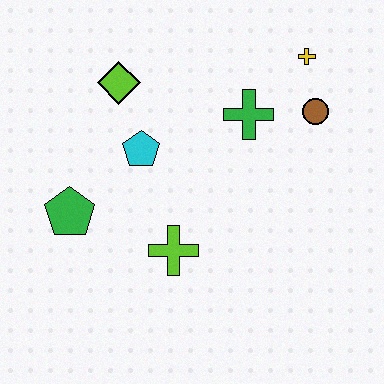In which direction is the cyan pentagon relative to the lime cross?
The cyan pentagon is above the lime cross.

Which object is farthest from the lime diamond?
The brown circle is farthest from the lime diamond.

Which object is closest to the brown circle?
The yellow cross is closest to the brown circle.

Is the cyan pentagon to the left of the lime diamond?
No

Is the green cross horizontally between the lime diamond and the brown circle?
Yes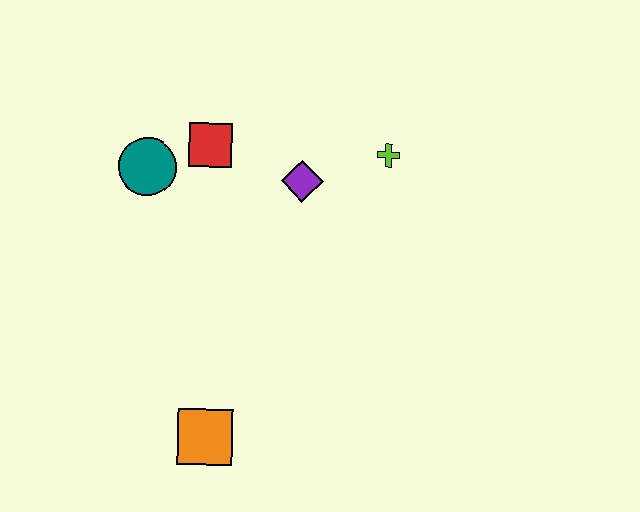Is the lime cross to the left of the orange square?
No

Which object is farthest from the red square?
The orange square is farthest from the red square.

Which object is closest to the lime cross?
The purple diamond is closest to the lime cross.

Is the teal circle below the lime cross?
Yes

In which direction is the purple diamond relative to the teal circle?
The purple diamond is to the right of the teal circle.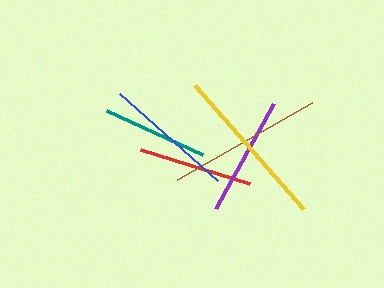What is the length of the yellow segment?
The yellow segment is approximately 165 pixels long.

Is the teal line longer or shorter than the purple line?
The purple line is longer than the teal line.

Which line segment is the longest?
The yellow line is the longest at approximately 165 pixels.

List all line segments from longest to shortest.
From longest to shortest: yellow, brown, blue, purple, red, teal.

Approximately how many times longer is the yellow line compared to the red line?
The yellow line is approximately 1.5 times the length of the red line.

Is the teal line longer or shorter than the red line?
The red line is longer than the teal line.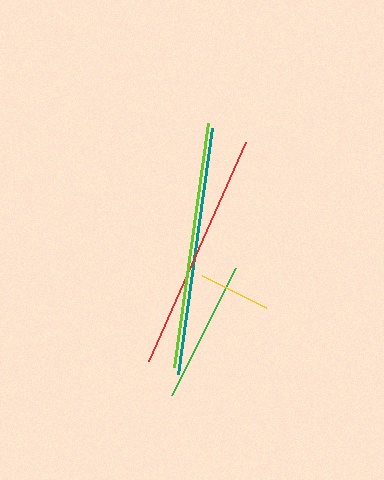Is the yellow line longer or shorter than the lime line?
The lime line is longer than the yellow line.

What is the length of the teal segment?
The teal segment is approximately 249 pixels long.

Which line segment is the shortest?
The yellow line is the shortest at approximately 72 pixels.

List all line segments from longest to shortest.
From longest to shortest: teal, lime, red, green, yellow.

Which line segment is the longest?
The teal line is the longest at approximately 249 pixels.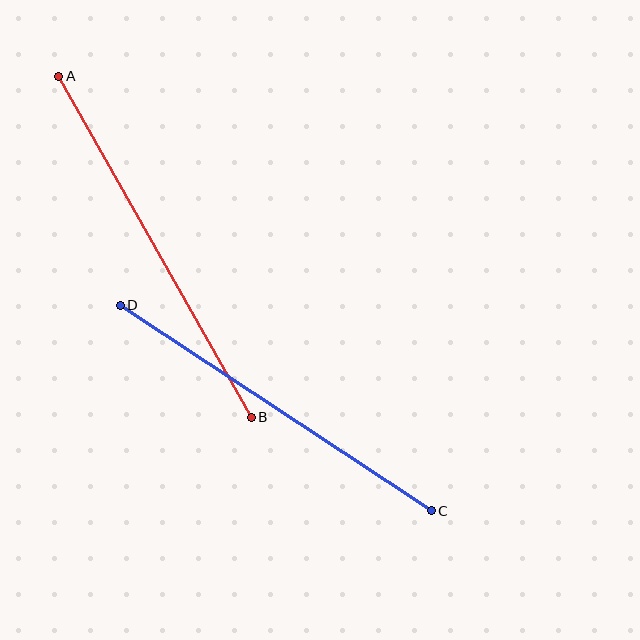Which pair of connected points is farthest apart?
Points A and B are farthest apart.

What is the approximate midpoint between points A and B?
The midpoint is at approximately (155, 247) pixels.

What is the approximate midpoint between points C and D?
The midpoint is at approximately (276, 408) pixels.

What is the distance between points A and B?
The distance is approximately 391 pixels.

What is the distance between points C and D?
The distance is approximately 373 pixels.